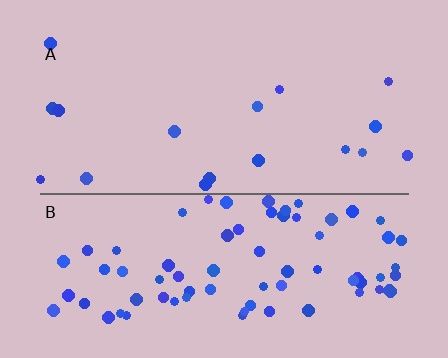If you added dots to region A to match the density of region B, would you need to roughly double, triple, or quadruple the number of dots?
Approximately quadruple.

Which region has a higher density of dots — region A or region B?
B (the bottom).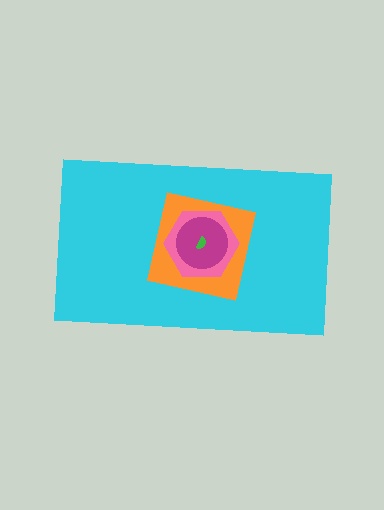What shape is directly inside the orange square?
The pink hexagon.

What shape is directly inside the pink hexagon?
The magenta circle.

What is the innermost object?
The green semicircle.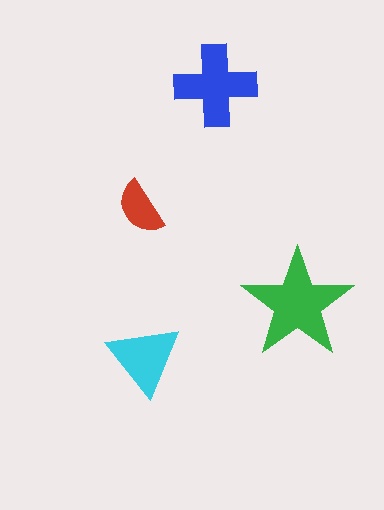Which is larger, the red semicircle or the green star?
The green star.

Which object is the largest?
The green star.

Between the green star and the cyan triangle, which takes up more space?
The green star.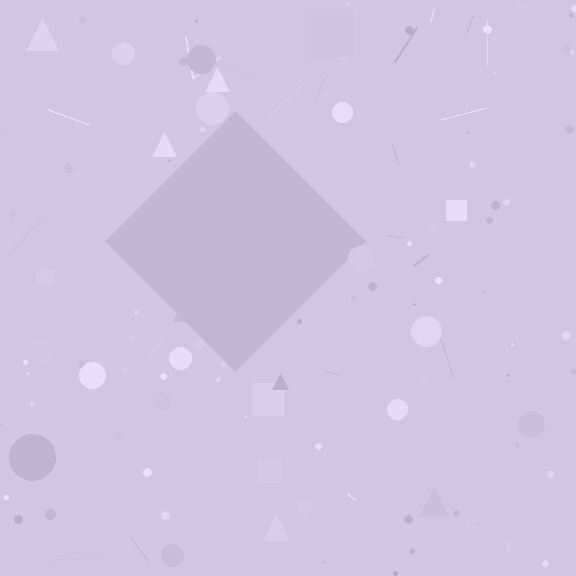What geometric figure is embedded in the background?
A diamond is embedded in the background.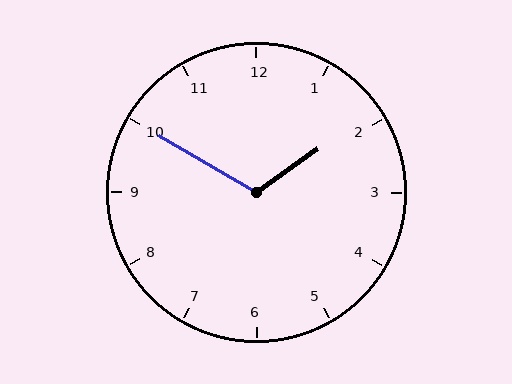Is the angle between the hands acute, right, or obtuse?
It is obtuse.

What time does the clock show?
1:50.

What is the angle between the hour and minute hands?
Approximately 115 degrees.